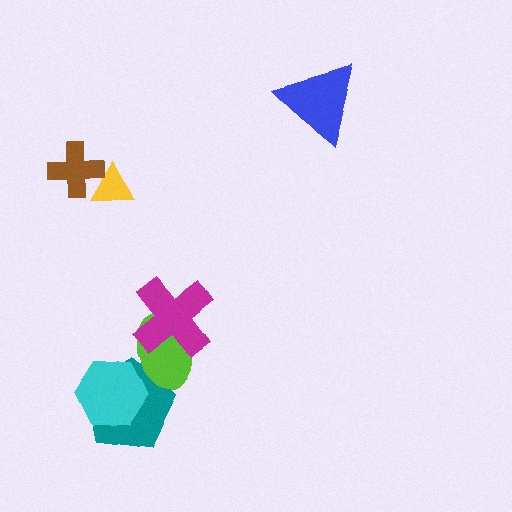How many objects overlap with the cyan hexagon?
2 objects overlap with the cyan hexagon.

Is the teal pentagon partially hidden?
Yes, it is partially covered by another shape.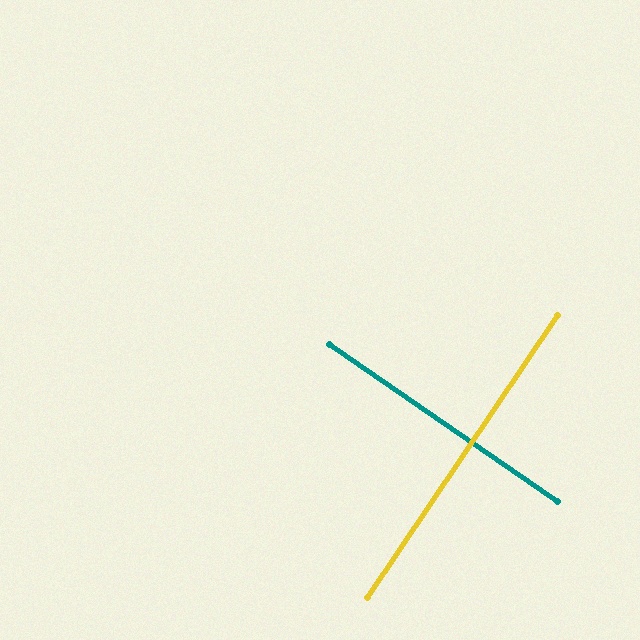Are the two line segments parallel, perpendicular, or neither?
Perpendicular — they meet at approximately 89°.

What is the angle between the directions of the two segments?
Approximately 89 degrees.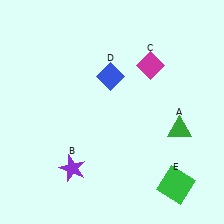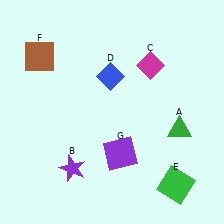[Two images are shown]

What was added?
A brown square (F), a purple square (G) were added in Image 2.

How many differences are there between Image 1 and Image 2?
There are 2 differences between the two images.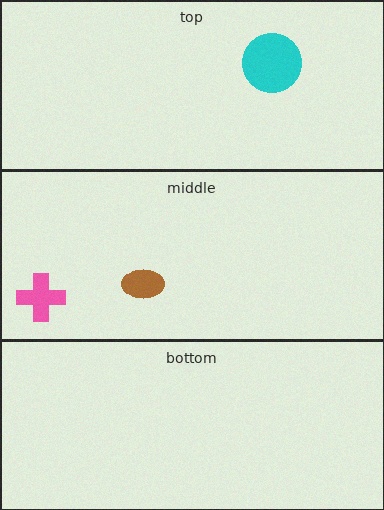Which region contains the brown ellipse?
The middle region.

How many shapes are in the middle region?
2.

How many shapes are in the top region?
1.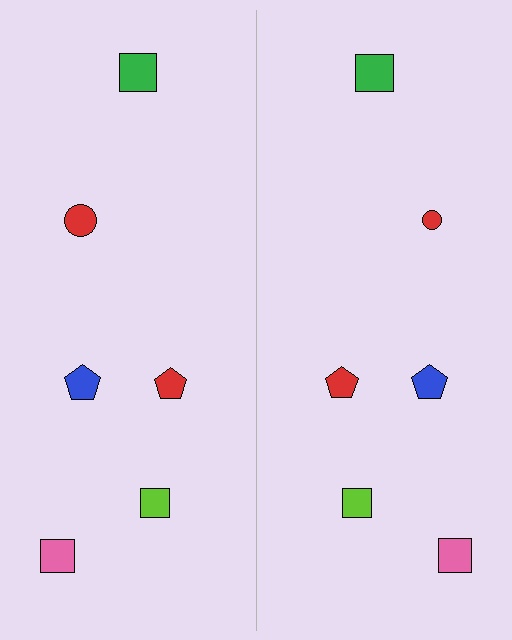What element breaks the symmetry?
The red circle on the right side has a different size than its mirror counterpart.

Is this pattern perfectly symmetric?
No, the pattern is not perfectly symmetric. The red circle on the right side has a different size than its mirror counterpart.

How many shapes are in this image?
There are 12 shapes in this image.